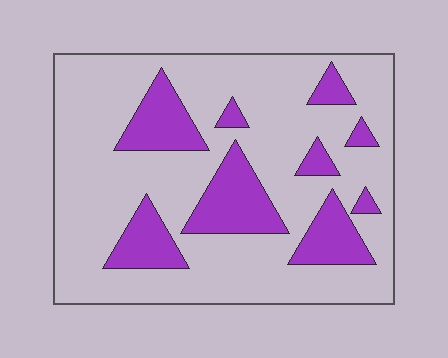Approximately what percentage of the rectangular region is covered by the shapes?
Approximately 25%.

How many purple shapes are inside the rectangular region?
9.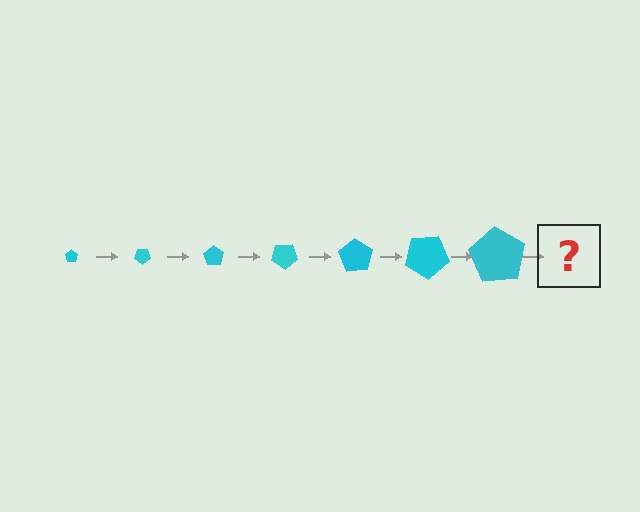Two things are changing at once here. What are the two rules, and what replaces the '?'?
The two rules are that the pentagon grows larger each step and it rotates 35 degrees each step. The '?' should be a pentagon, larger than the previous one and rotated 245 degrees from the start.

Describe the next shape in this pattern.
It should be a pentagon, larger than the previous one and rotated 245 degrees from the start.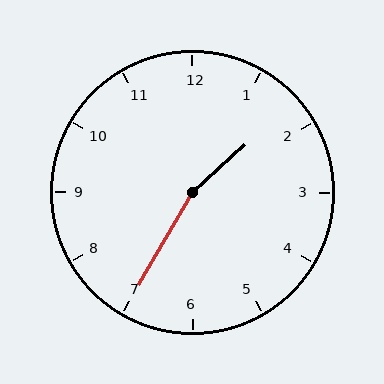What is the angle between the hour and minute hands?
Approximately 162 degrees.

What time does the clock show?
1:35.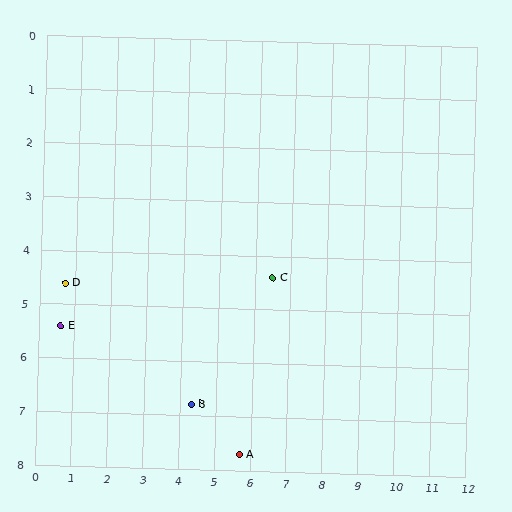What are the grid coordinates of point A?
Point A is at approximately (5.7, 7.7).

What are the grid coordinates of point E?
Point E is at approximately (0.6, 5.4).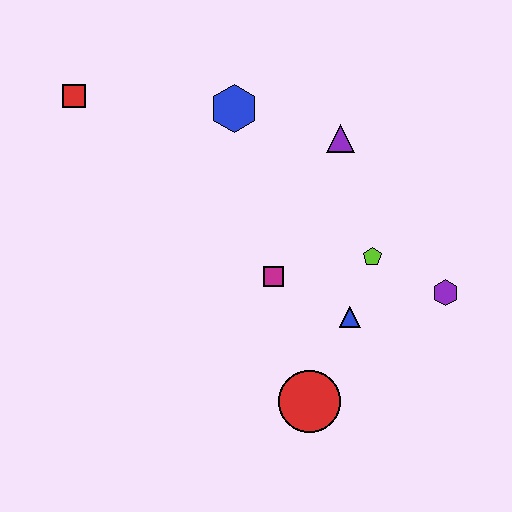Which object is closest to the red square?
The blue hexagon is closest to the red square.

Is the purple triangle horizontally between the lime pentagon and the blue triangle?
No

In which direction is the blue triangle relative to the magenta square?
The blue triangle is to the right of the magenta square.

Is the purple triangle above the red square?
No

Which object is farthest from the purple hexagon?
The red square is farthest from the purple hexagon.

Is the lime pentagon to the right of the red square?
Yes